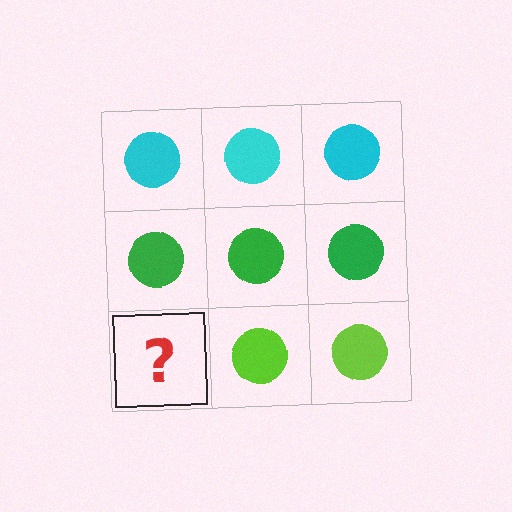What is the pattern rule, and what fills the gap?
The rule is that each row has a consistent color. The gap should be filled with a lime circle.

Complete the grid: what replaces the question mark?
The question mark should be replaced with a lime circle.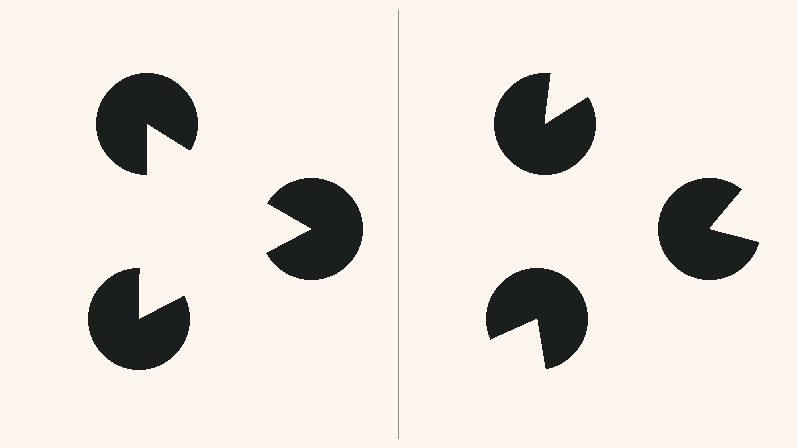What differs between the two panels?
The pac-man discs are positioned identically on both sides; only the wedge orientations differ. On the left they align to a triangle; on the right they are misaligned.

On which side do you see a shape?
An illusory triangle appears on the left side. On the right side the wedge cuts are rotated, so no coherent shape forms.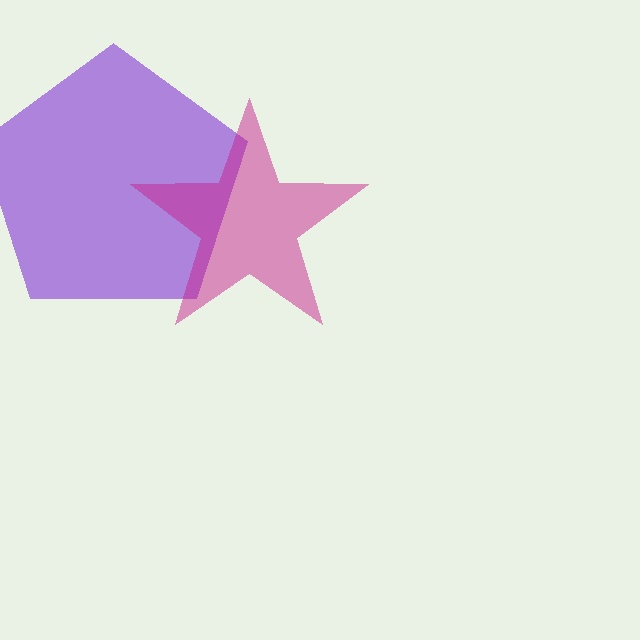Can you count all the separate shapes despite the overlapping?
Yes, there are 2 separate shapes.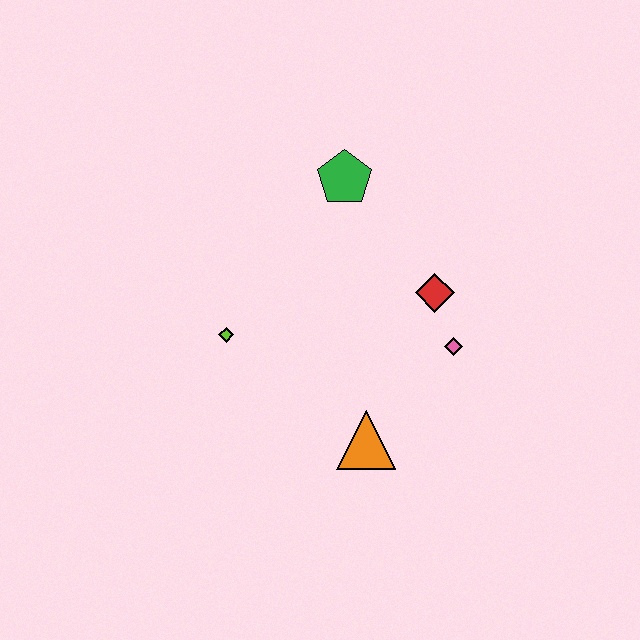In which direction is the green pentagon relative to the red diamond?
The green pentagon is above the red diamond.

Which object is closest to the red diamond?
The pink diamond is closest to the red diamond.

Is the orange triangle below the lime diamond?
Yes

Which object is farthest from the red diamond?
The lime diamond is farthest from the red diamond.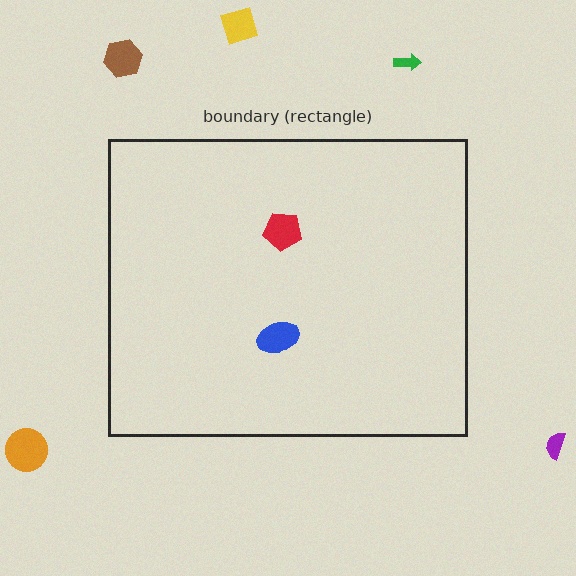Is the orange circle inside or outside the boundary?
Outside.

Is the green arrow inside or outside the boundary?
Outside.